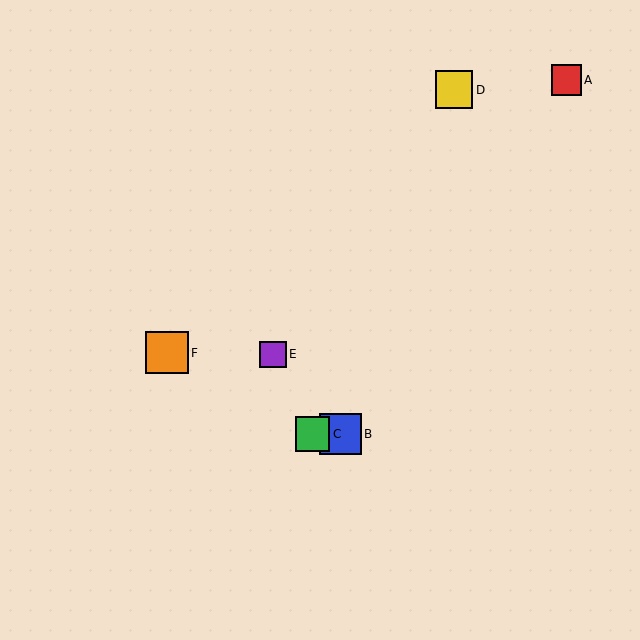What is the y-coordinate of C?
Object C is at y≈434.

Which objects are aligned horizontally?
Objects B, C are aligned horizontally.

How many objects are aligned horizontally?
2 objects (B, C) are aligned horizontally.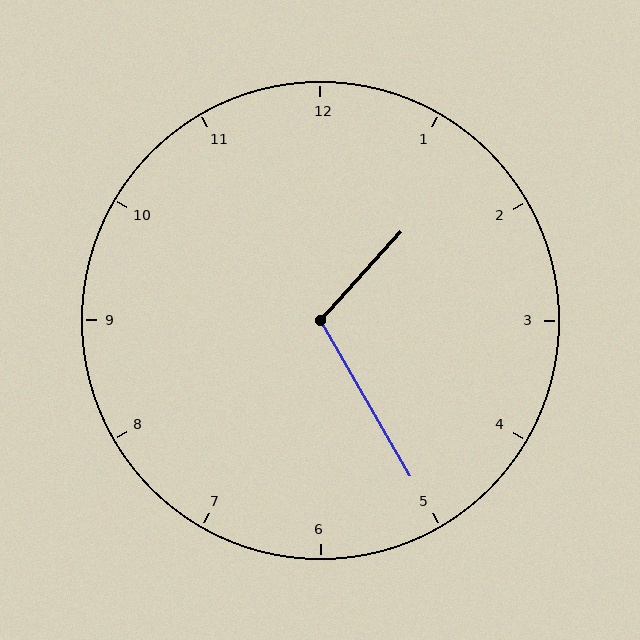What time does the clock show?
1:25.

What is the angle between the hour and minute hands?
Approximately 108 degrees.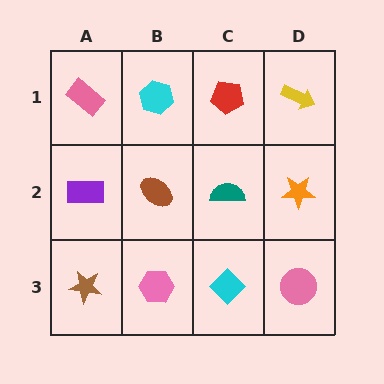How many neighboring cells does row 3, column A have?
2.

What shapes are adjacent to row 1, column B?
A brown ellipse (row 2, column B), a pink rectangle (row 1, column A), a red pentagon (row 1, column C).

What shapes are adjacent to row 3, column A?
A purple rectangle (row 2, column A), a pink hexagon (row 3, column B).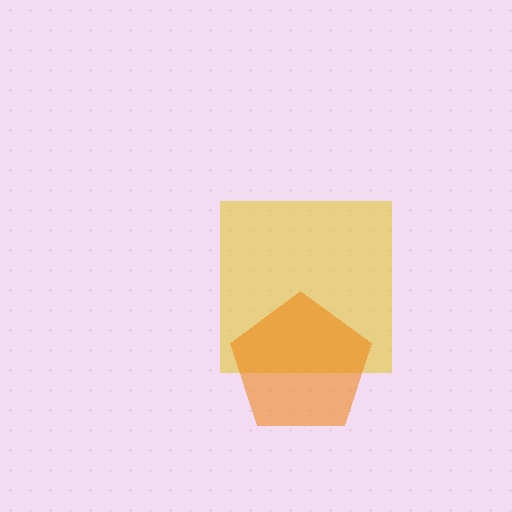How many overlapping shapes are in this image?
There are 2 overlapping shapes in the image.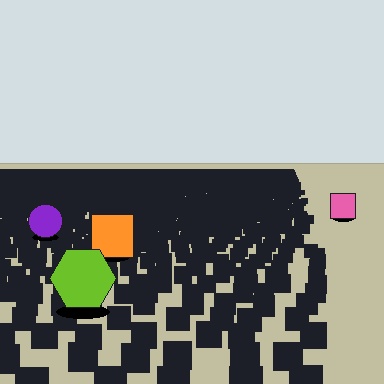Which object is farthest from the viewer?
The pink square is farthest from the viewer. It appears smaller and the ground texture around it is denser.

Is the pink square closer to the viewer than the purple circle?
No. The purple circle is closer — you can tell from the texture gradient: the ground texture is coarser near it.